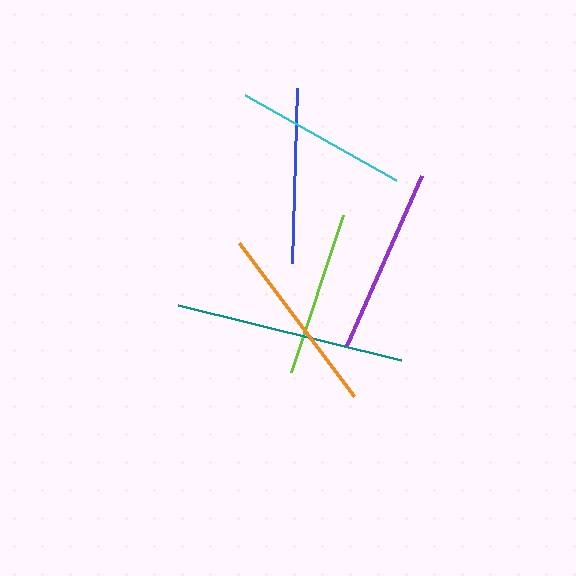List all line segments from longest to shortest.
From longest to shortest: teal, orange, purple, blue, cyan, lime.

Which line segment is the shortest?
The lime line is the shortest at approximately 165 pixels.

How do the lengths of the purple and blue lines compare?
The purple and blue lines are approximately the same length.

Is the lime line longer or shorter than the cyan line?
The cyan line is longer than the lime line.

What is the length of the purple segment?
The purple segment is approximately 185 pixels long.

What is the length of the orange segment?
The orange segment is approximately 191 pixels long.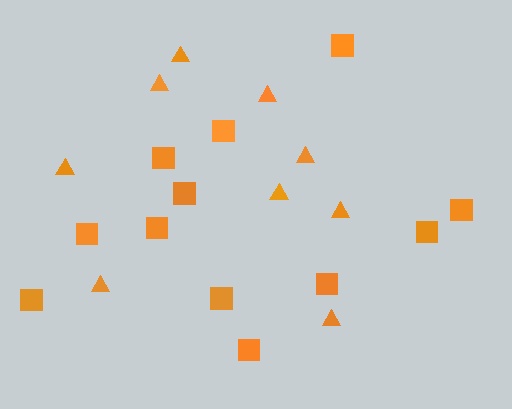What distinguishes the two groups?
There are 2 groups: one group of triangles (9) and one group of squares (12).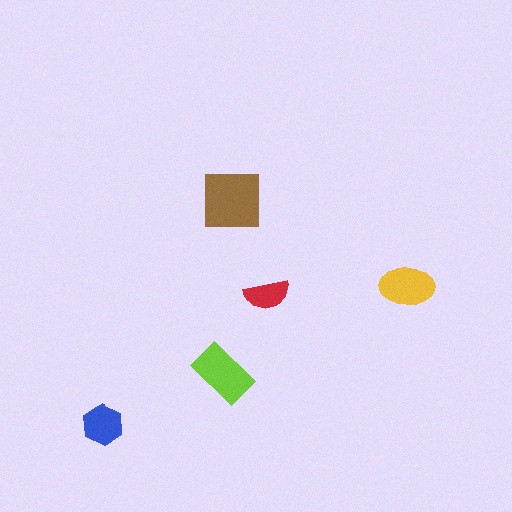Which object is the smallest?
The red semicircle.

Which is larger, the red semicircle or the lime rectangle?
The lime rectangle.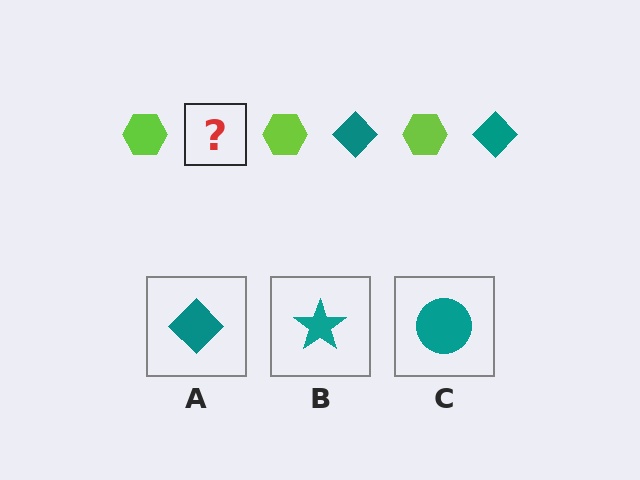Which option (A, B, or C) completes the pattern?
A.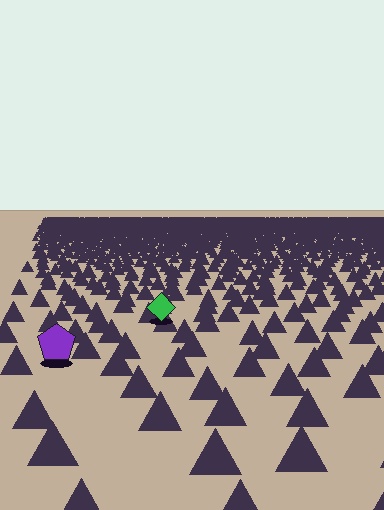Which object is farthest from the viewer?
The green diamond is farthest from the viewer. It appears smaller and the ground texture around it is denser.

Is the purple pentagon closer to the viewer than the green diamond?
Yes. The purple pentagon is closer — you can tell from the texture gradient: the ground texture is coarser near it.